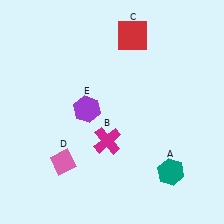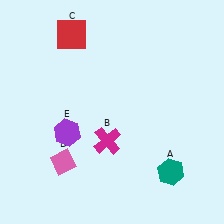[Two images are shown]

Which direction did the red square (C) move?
The red square (C) moved left.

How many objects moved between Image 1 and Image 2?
2 objects moved between the two images.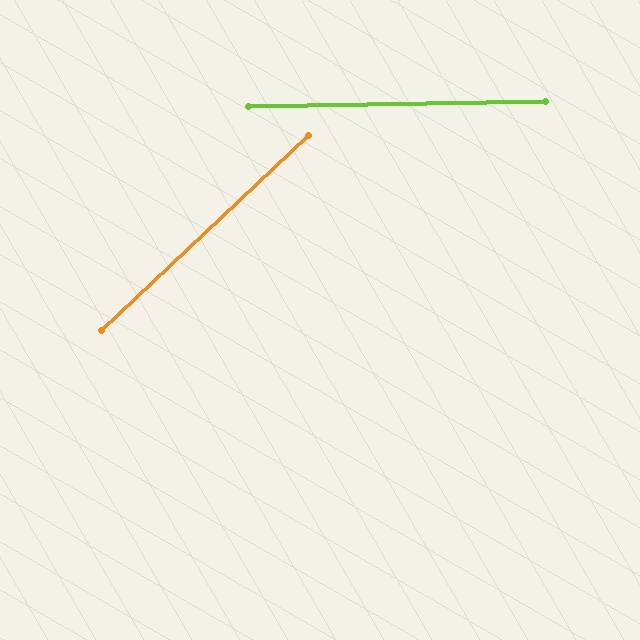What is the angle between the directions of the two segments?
Approximately 42 degrees.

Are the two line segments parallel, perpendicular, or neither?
Neither parallel nor perpendicular — they differ by about 42°.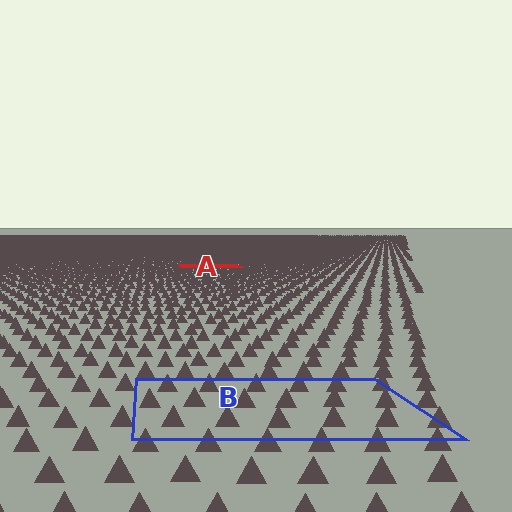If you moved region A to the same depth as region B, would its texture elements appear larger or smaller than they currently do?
They would appear larger. At a closer depth, the same texture elements are projected at a bigger on-screen size.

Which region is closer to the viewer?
Region B is closer. The texture elements there are larger and more spread out.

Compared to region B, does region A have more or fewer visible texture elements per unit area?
Region A has more texture elements per unit area — they are packed more densely because it is farther away.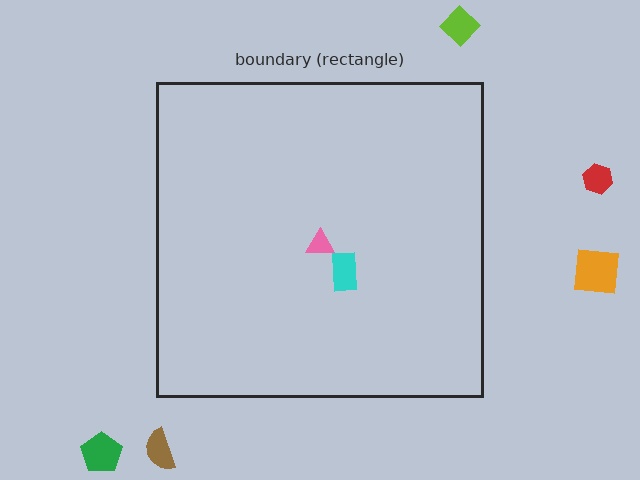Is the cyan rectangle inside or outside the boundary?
Inside.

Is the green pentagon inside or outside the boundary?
Outside.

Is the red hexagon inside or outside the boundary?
Outside.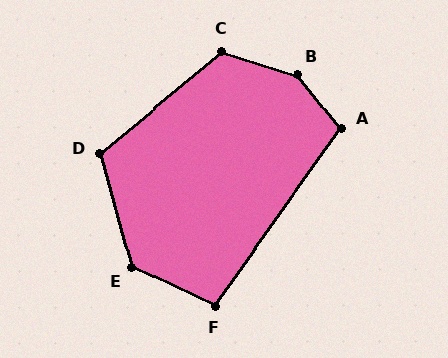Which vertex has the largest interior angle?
B, at approximately 146 degrees.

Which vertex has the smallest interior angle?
F, at approximately 100 degrees.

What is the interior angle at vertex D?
Approximately 114 degrees (obtuse).